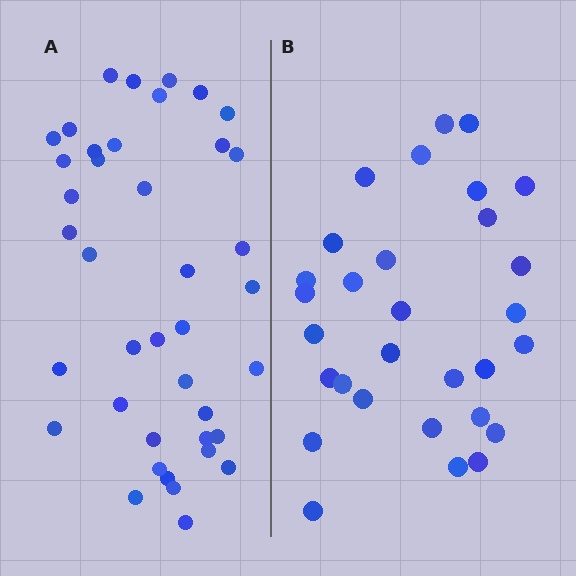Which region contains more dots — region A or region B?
Region A (the left region) has more dots.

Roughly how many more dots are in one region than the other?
Region A has roughly 10 or so more dots than region B.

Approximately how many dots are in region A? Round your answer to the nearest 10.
About 40 dots.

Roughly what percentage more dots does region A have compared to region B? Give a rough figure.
About 35% more.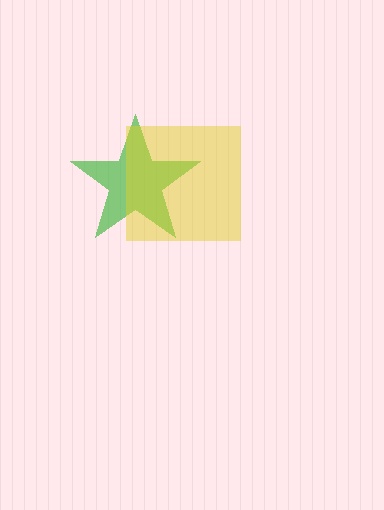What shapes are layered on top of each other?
The layered shapes are: a green star, a yellow square.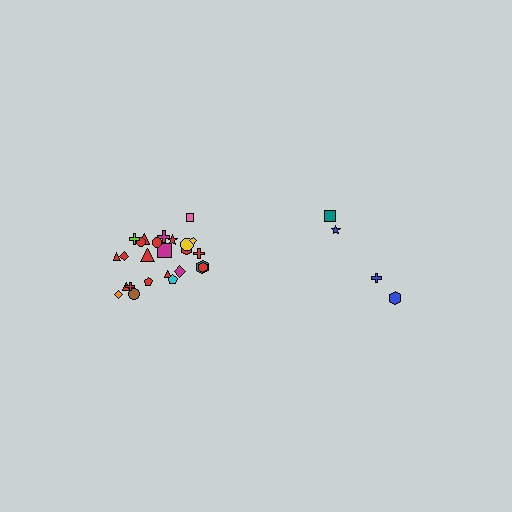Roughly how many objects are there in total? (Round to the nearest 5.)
Roughly 30 objects in total.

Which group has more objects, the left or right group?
The left group.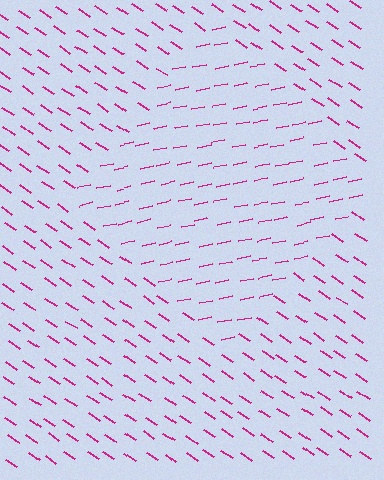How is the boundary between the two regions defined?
The boundary is defined purely by a change in line orientation (approximately 45 degrees difference). All lines are the same color and thickness.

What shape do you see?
I see a diamond.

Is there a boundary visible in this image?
Yes, there is a texture boundary formed by a change in line orientation.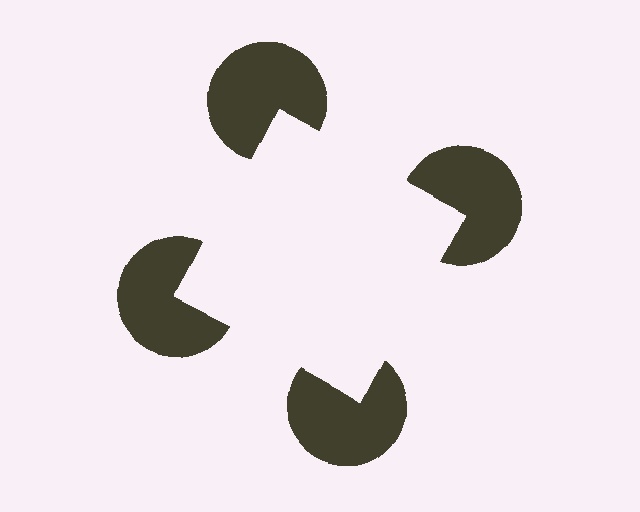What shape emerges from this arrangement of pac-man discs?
An illusory square — its edges are inferred from the aligned wedge cuts in the pac-man discs, not physically drawn.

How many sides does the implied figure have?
4 sides.